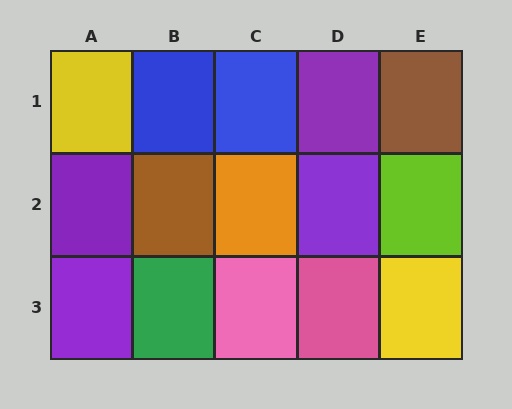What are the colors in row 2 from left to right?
Purple, brown, orange, purple, lime.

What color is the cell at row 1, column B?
Blue.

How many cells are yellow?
2 cells are yellow.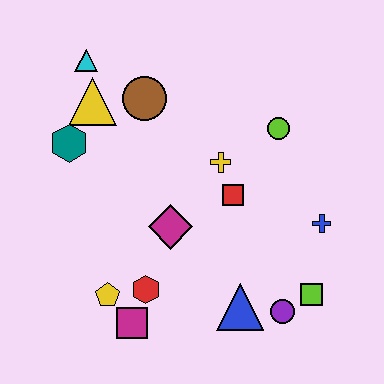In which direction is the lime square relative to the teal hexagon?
The lime square is to the right of the teal hexagon.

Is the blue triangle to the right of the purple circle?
No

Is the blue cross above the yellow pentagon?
Yes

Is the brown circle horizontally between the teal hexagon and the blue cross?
Yes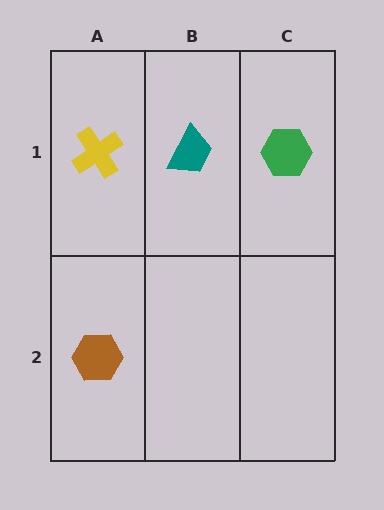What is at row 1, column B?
A teal trapezoid.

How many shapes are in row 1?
3 shapes.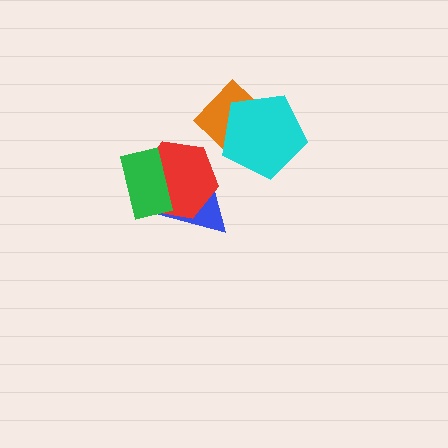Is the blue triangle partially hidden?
Yes, it is partially covered by another shape.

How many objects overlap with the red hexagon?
2 objects overlap with the red hexagon.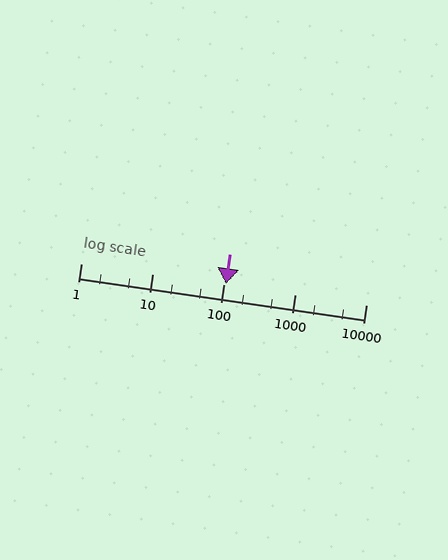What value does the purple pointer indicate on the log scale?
The pointer indicates approximately 110.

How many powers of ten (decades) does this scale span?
The scale spans 4 decades, from 1 to 10000.